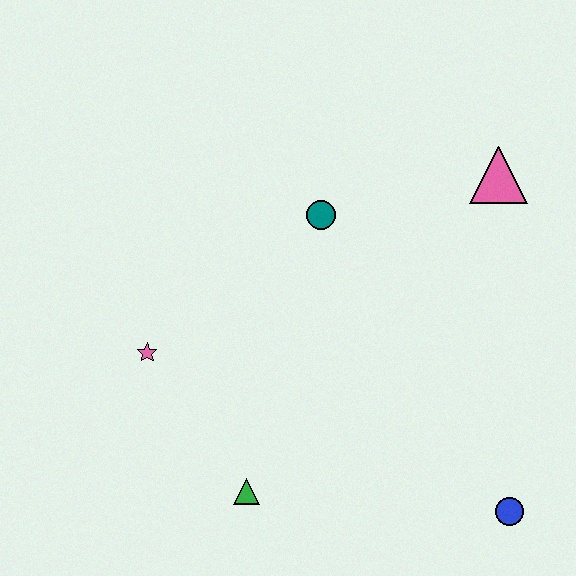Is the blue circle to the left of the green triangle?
No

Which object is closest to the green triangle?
The pink star is closest to the green triangle.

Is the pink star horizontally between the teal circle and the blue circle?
No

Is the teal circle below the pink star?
No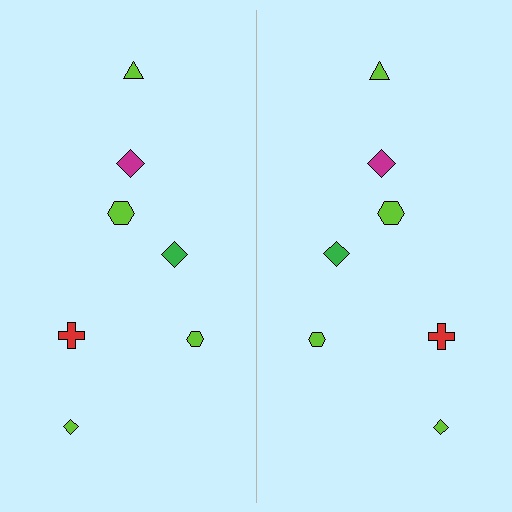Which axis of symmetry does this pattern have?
The pattern has a vertical axis of symmetry running through the center of the image.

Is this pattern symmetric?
Yes, this pattern has bilateral (reflection) symmetry.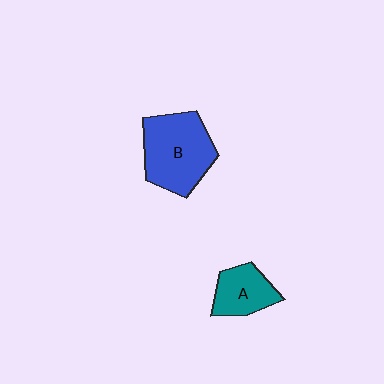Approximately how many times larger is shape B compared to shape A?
Approximately 1.8 times.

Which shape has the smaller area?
Shape A (teal).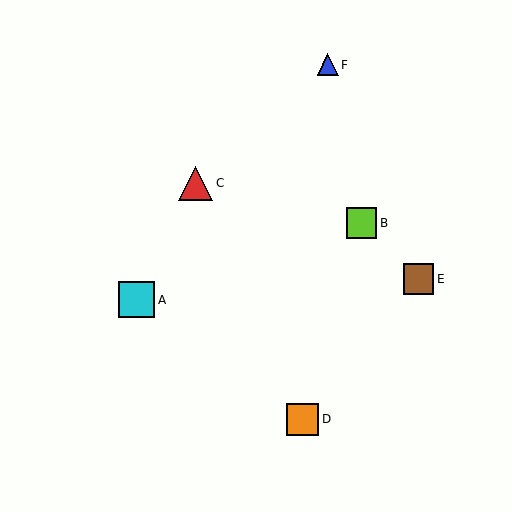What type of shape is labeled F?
Shape F is a blue triangle.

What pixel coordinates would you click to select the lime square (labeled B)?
Click at (361, 223) to select the lime square B.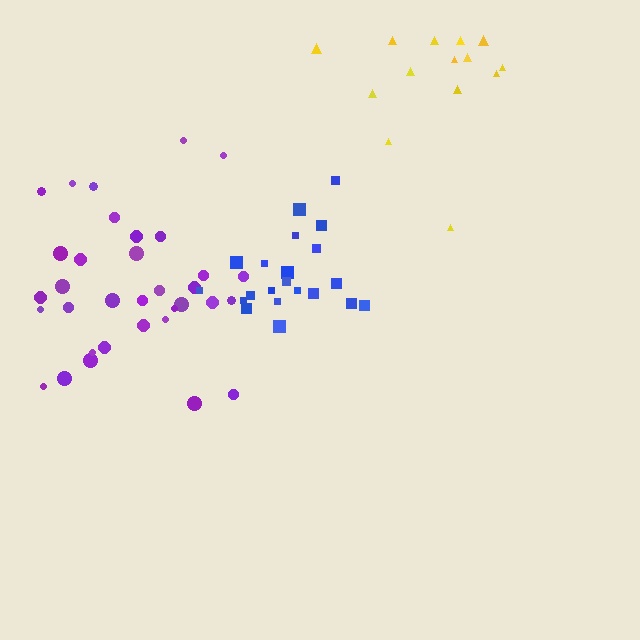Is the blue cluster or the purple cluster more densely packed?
Blue.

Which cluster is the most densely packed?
Blue.